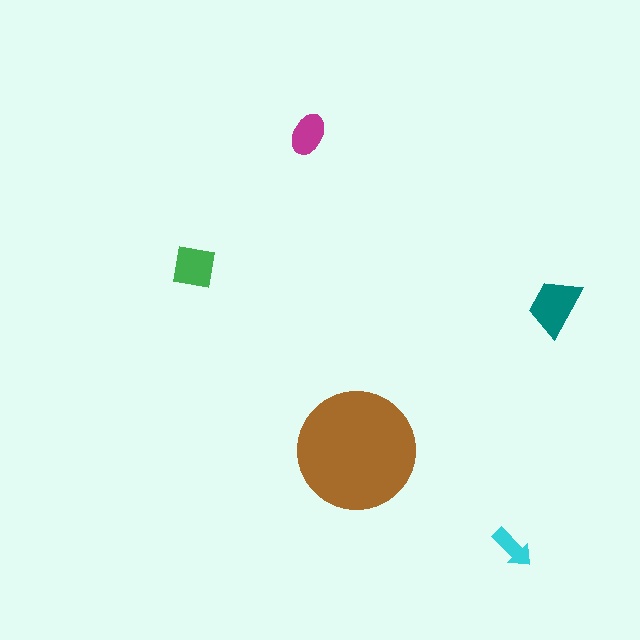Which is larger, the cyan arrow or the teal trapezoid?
The teal trapezoid.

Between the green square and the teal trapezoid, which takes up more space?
The teal trapezoid.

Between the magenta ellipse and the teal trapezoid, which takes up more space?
The teal trapezoid.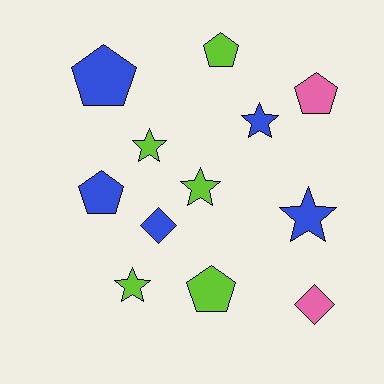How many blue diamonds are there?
There is 1 blue diamond.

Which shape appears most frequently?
Star, with 5 objects.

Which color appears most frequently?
Lime, with 5 objects.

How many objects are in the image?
There are 12 objects.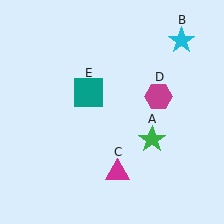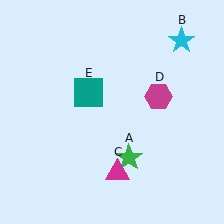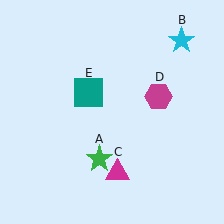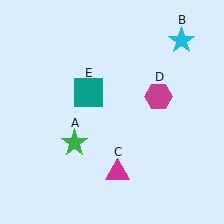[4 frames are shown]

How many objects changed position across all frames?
1 object changed position: green star (object A).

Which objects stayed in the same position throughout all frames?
Cyan star (object B) and magenta triangle (object C) and magenta hexagon (object D) and teal square (object E) remained stationary.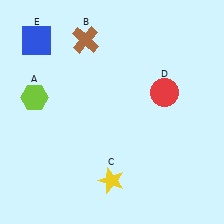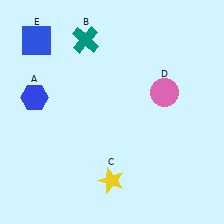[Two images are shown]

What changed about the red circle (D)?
In Image 1, D is red. In Image 2, it changed to pink.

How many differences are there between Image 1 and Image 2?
There are 3 differences between the two images.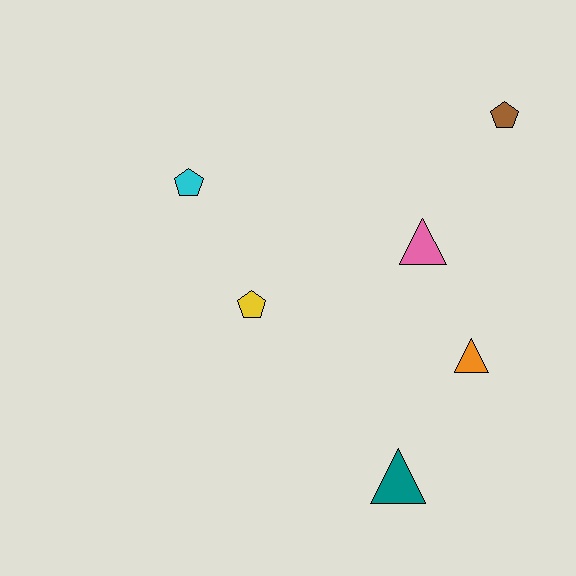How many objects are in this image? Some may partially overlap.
There are 6 objects.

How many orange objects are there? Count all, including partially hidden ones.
There is 1 orange object.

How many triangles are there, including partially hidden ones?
There are 3 triangles.